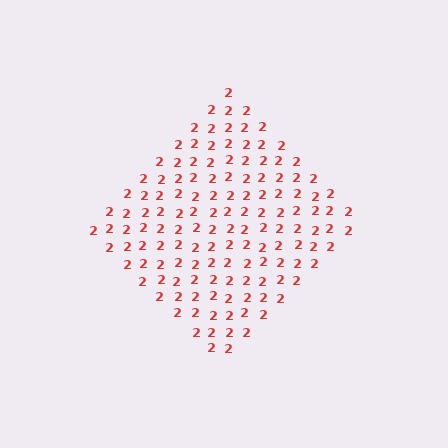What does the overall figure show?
The overall figure shows a diamond.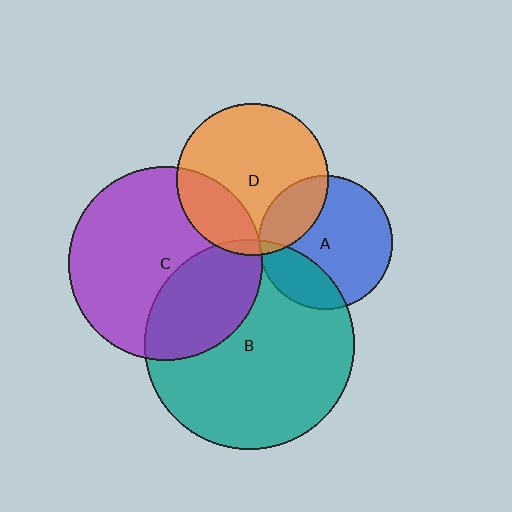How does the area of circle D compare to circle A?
Approximately 1.3 times.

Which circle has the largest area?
Circle B (teal).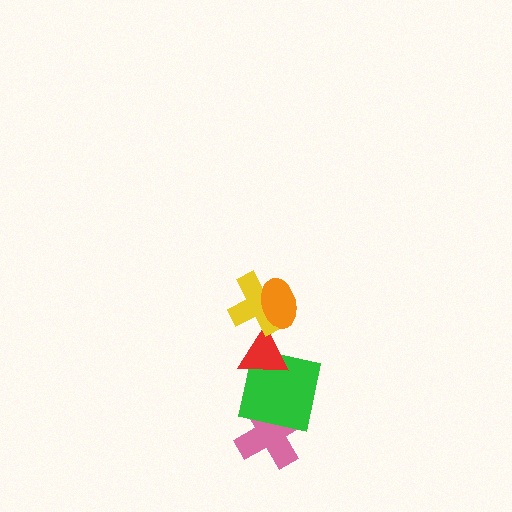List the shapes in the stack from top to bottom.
From top to bottom: the orange ellipse, the yellow cross, the red triangle, the green square, the pink cross.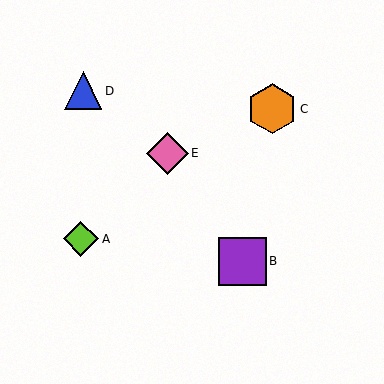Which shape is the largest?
The orange hexagon (labeled C) is the largest.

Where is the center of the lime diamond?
The center of the lime diamond is at (81, 239).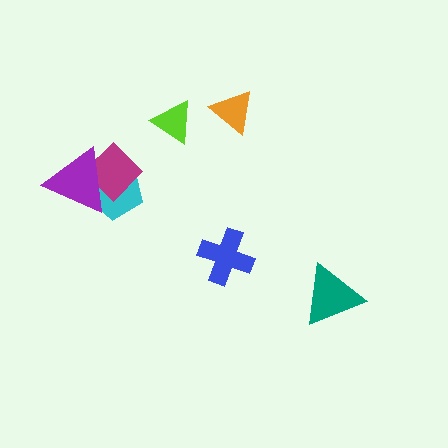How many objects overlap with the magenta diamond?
2 objects overlap with the magenta diamond.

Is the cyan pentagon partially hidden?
Yes, it is partially covered by another shape.